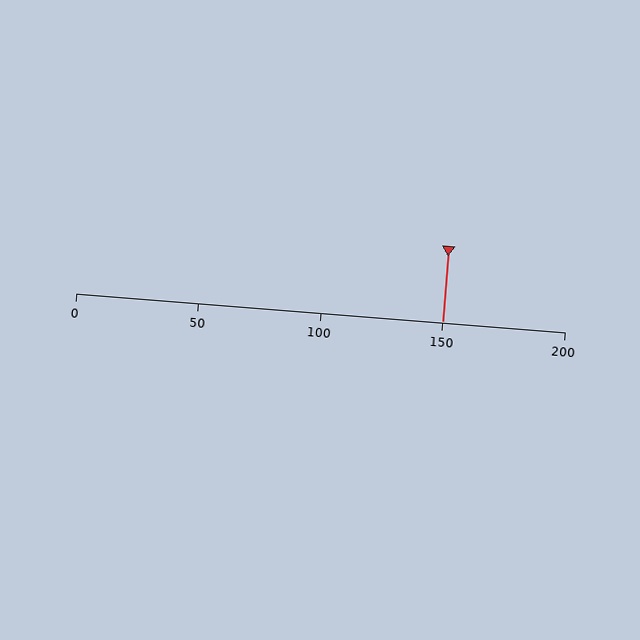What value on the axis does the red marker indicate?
The marker indicates approximately 150.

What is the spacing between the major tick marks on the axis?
The major ticks are spaced 50 apart.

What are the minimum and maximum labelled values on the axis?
The axis runs from 0 to 200.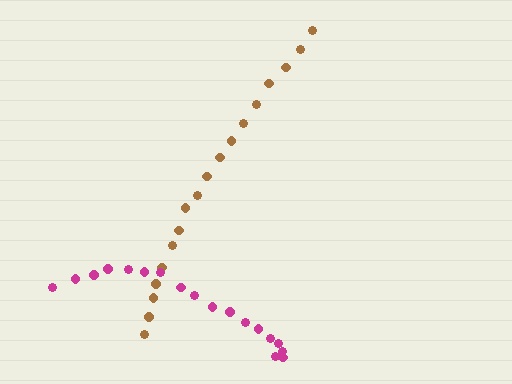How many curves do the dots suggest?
There are 2 distinct paths.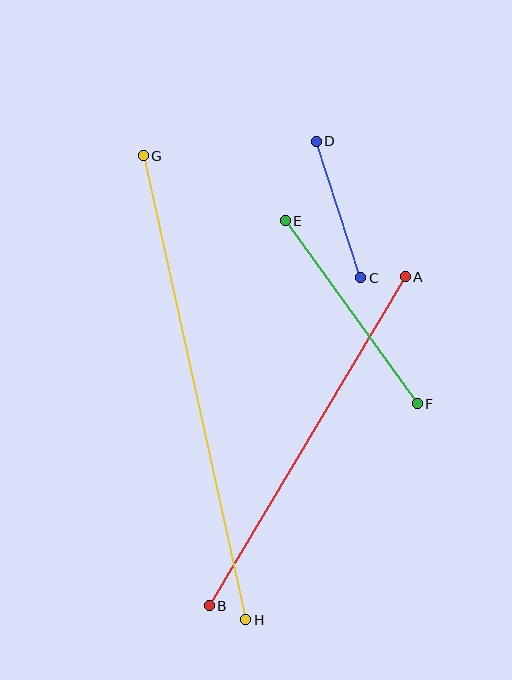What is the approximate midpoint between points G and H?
The midpoint is at approximately (194, 388) pixels.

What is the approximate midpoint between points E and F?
The midpoint is at approximately (351, 312) pixels.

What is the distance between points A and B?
The distance is approximately 383 pixels.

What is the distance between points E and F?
The distance is approximately 226 pixels.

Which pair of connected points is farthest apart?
Points G and H are farthest apart.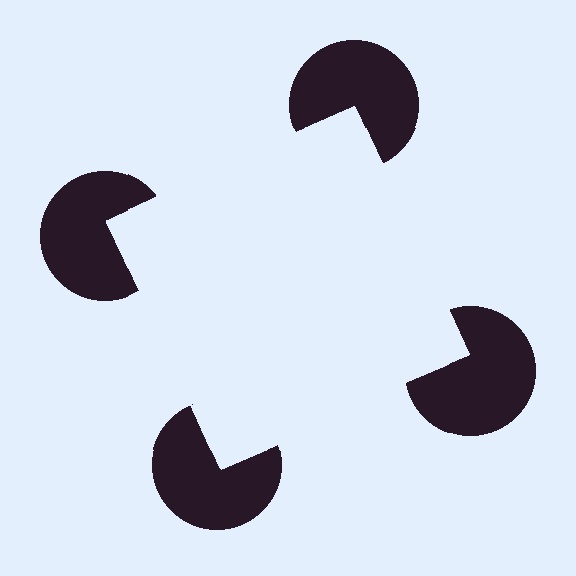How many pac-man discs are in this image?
There are 4 — one at each vertex of the illusory square.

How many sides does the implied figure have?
4 sides.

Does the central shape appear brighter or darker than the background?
It typically appears slightly brighter than the background, even though no actual brightness change is drawn.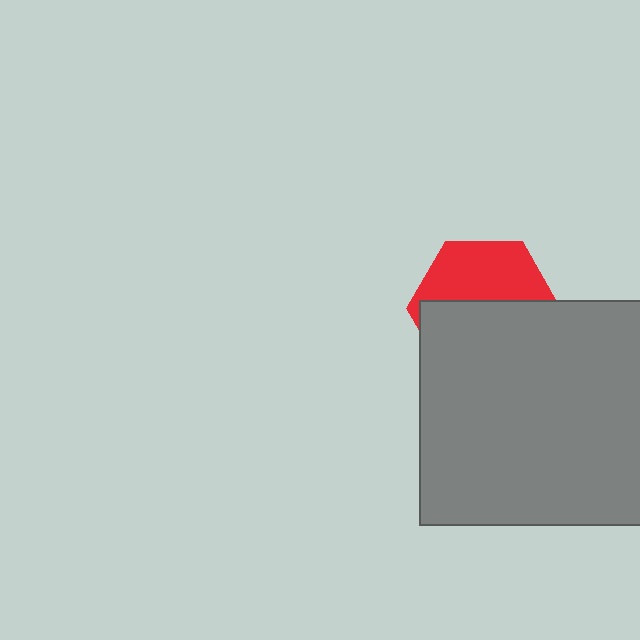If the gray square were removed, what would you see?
You would see the complete red hexagon.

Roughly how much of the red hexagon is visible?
A small part of it is visible (roughly 43%).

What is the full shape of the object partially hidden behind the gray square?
The partially hidden object is a red hexagon.